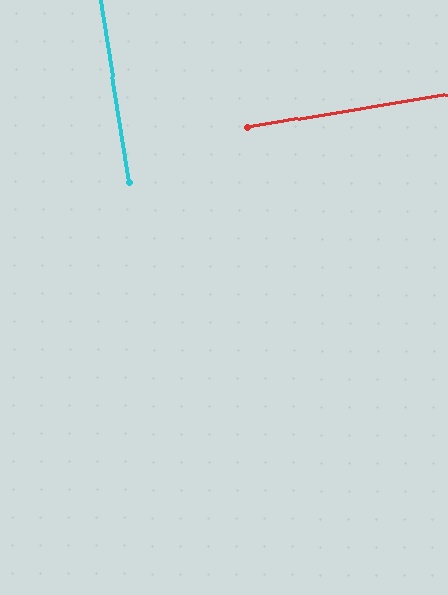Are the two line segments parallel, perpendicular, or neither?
Perpendicular — they meet at approximately 90°.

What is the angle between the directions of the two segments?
Approximately 90 degrees.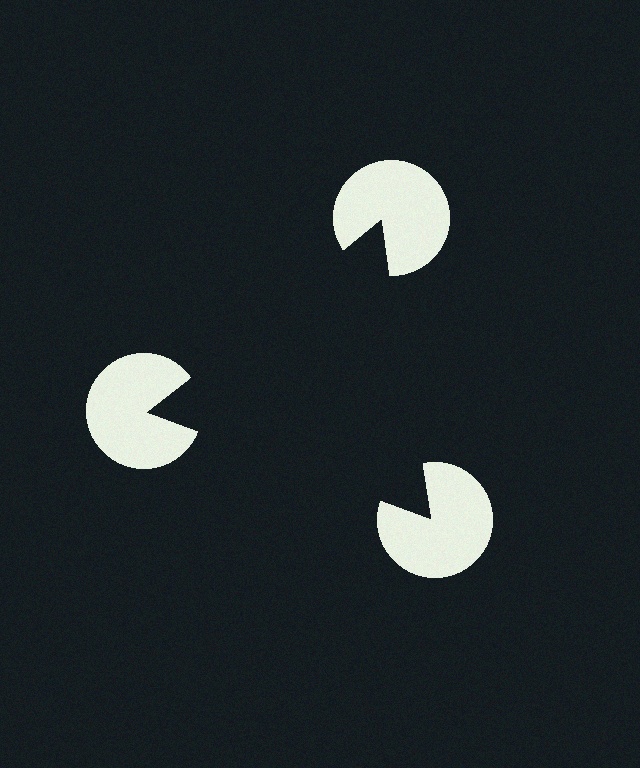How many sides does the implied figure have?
3 sides.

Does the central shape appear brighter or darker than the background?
It typically appears slightly darker than the background, even though no actual brightness change is drawn.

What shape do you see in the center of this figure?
An illusory triangle — its edges are inferred from the aligned wedge cuts in the pac-man discs, not physically drawn.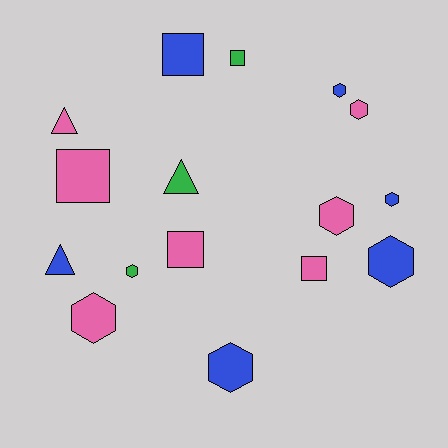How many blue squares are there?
There is 1 blue square.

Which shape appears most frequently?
Hexagon, with 8 objects.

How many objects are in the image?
There are 16 objects.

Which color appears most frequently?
Pink, with 7 objects.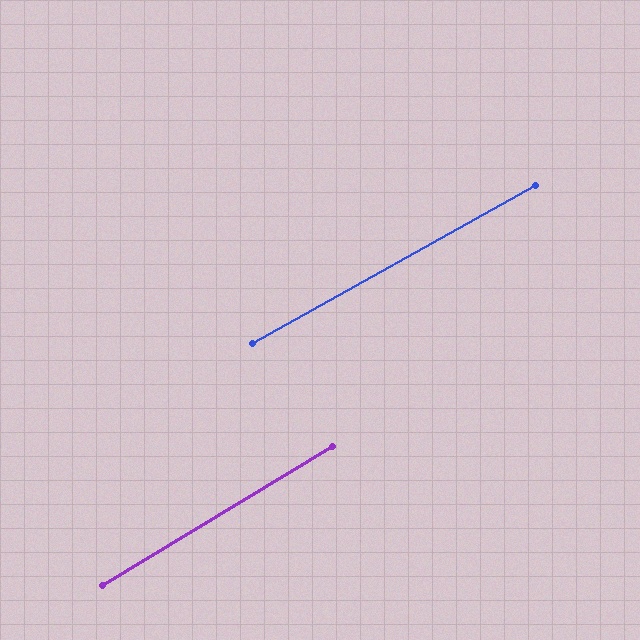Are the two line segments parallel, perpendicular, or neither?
Parallel — their directions differ by only 1.8°.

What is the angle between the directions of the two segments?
Approximately 2 degrees.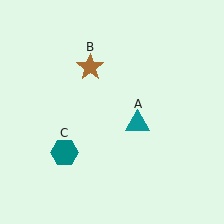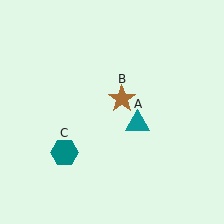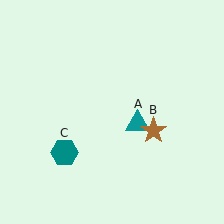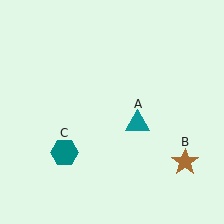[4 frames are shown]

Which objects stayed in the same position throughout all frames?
Teal triangle (object A) and teal hexagon (object C) remained stationary.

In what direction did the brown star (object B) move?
The brown star (object B) moved down and to the right.